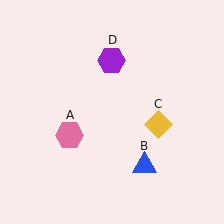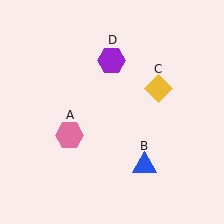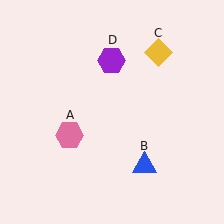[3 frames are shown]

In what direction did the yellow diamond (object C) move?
The yellow diamond (object C) moved up.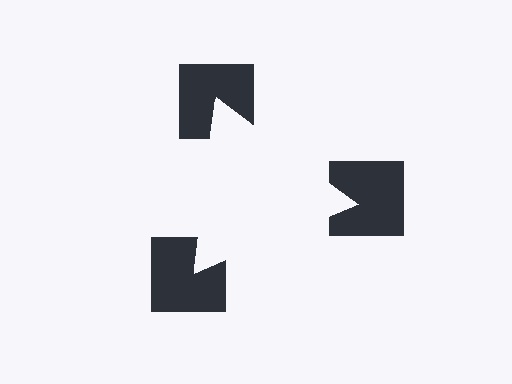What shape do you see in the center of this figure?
An illusory triangle — its edges are inferred from the aligned wedge cuts in the notched squares, not physically drawn.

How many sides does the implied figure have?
3 sides.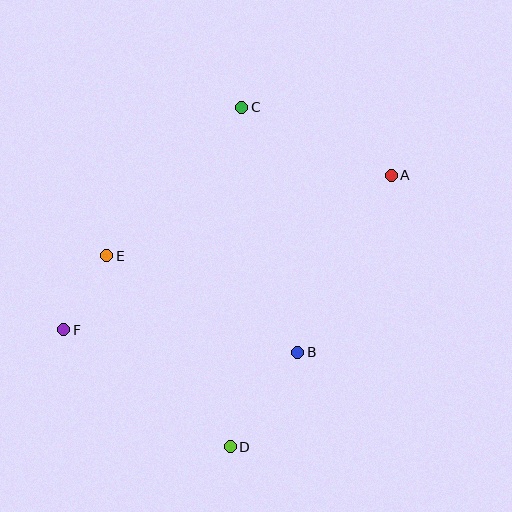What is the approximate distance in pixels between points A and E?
The distance between A and E is approximately 296 pixels.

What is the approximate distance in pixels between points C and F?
The distance between C and F is approximately 285 pixels.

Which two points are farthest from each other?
Points A and F are farthest from each other.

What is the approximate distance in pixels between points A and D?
The distance between A and D is approximately 316 pixels.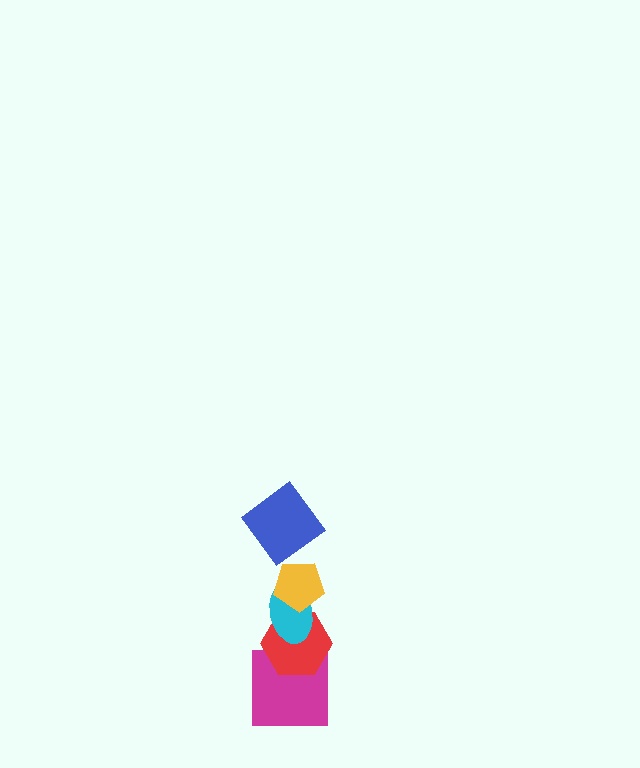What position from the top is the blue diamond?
The blue diamond is 1st from the top.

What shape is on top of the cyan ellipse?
The yellow pentagon is on top of the cyan ellipse.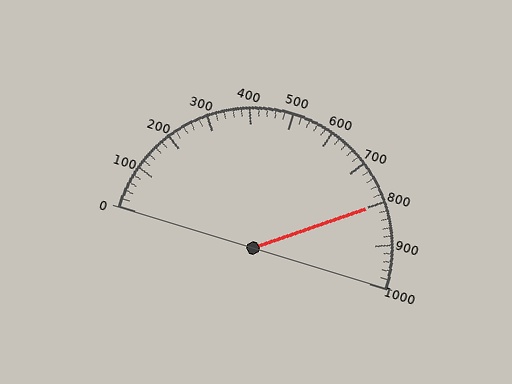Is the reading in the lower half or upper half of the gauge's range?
The reading is in the upper half of the range (0 to 1000).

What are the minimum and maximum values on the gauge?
The gauge ranges from 0 to 1000.